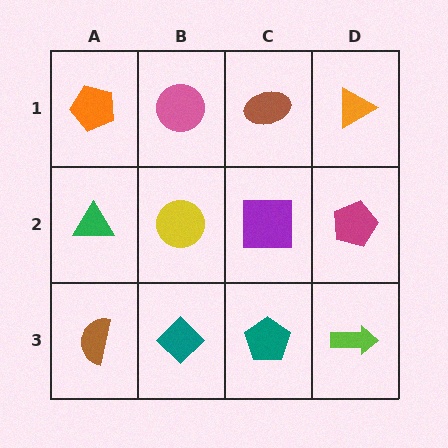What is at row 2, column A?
A green triangle.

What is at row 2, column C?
A purple square.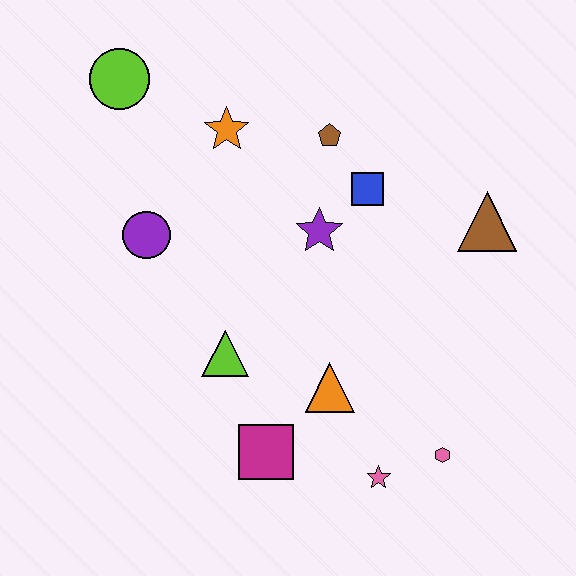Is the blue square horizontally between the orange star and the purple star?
No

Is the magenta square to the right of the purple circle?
Yes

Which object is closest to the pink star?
The pink hexagon is closest to the pink star.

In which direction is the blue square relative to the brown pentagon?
The blue square is below the brown pentagon.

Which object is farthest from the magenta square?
The lime circle is farthest from the magenta square.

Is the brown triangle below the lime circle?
Yes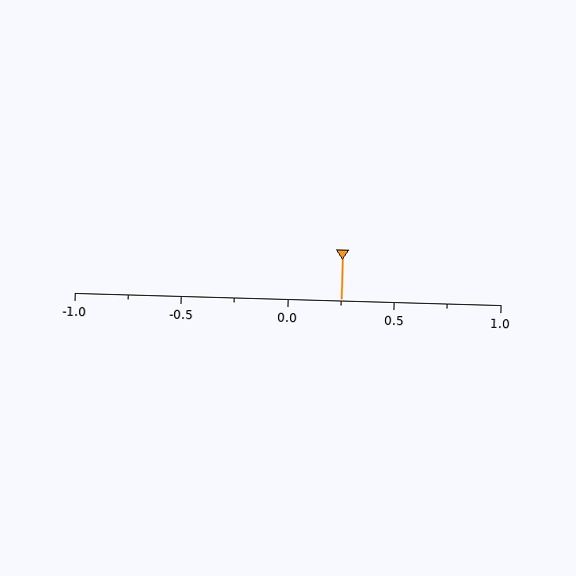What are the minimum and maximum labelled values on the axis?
The axis runs from -1.0 to 1.0.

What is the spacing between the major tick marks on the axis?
The major ticks are spaced 0.5 apart.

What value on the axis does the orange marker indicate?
The marker indicates approximately 0.25.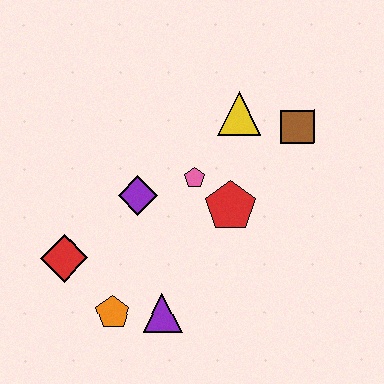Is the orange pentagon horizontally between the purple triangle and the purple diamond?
No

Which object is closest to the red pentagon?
The pink pentagon is closest to the red pentagon.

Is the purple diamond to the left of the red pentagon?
Yes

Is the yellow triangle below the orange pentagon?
No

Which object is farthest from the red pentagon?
The red diamond is farthest from the red pentagon.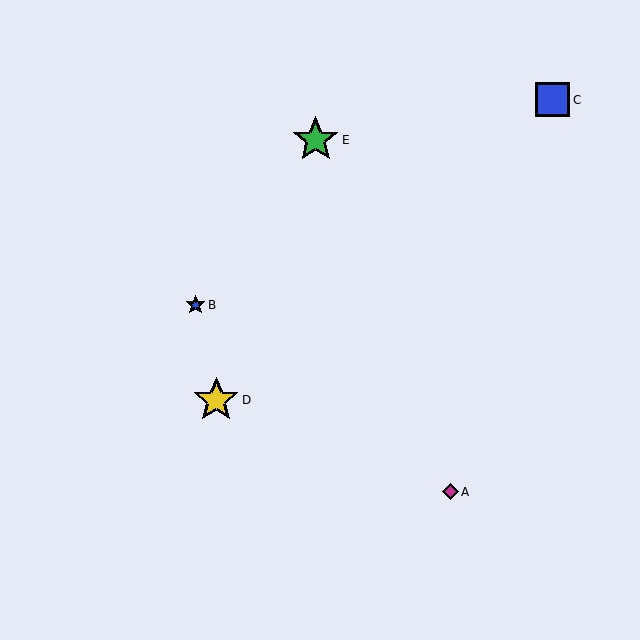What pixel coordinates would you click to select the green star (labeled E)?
Click at (316, 140) to select the green star E.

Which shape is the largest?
The green star (labeled E) is the largest.